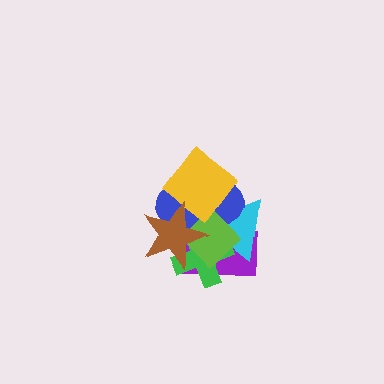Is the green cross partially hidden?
Yes, it is partially covered by another shape.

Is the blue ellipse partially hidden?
Yes, it is partially covered by another shape.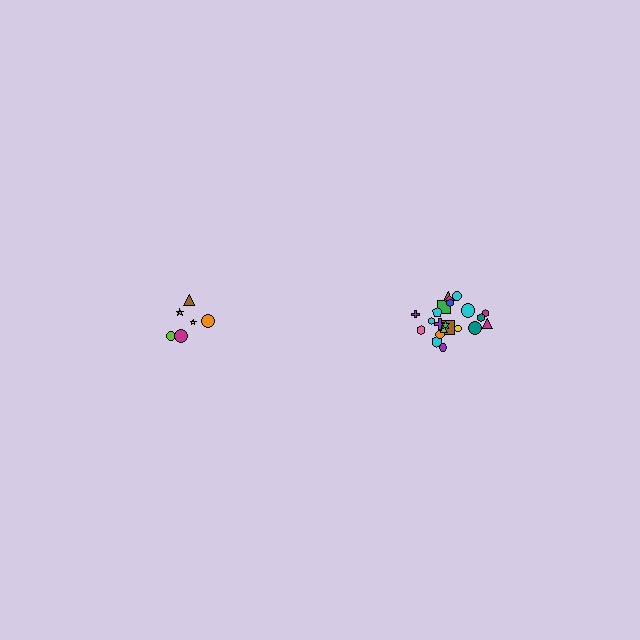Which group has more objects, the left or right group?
The right group.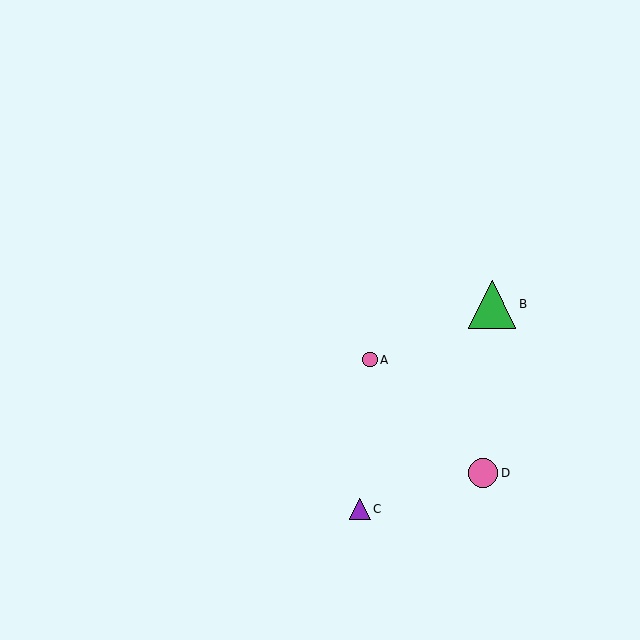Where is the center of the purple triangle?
The center of the purple triangle is at (360, 509).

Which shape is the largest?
The green triangle (labeled B) is the largest.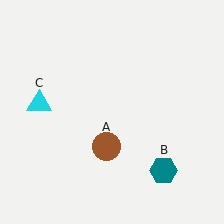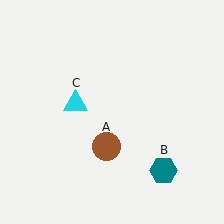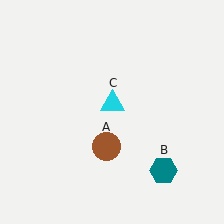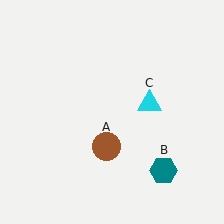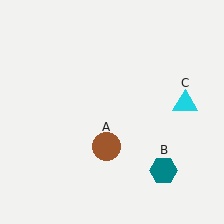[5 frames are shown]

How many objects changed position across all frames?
1 object changed position: cyan triangle (object C).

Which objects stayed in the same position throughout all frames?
Brown circle (object A) and teal hexagon (object B) remained stationary.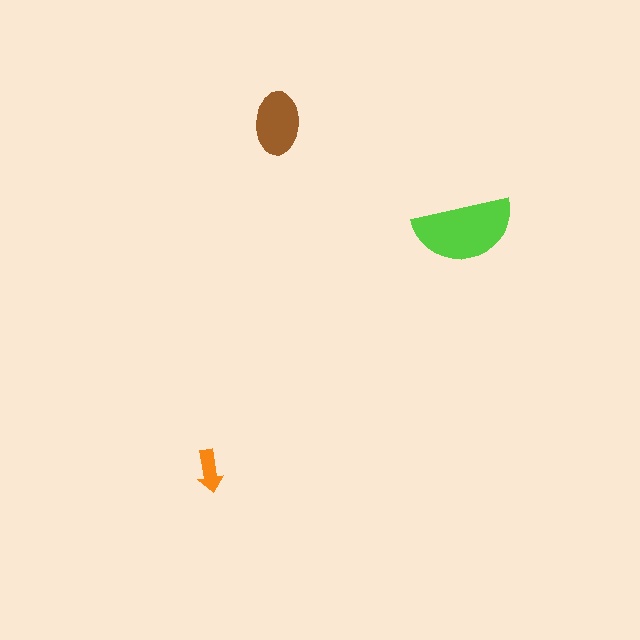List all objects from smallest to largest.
The orange arrow, the brown ellipse, the lime semicircle.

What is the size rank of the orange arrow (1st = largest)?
3rd.